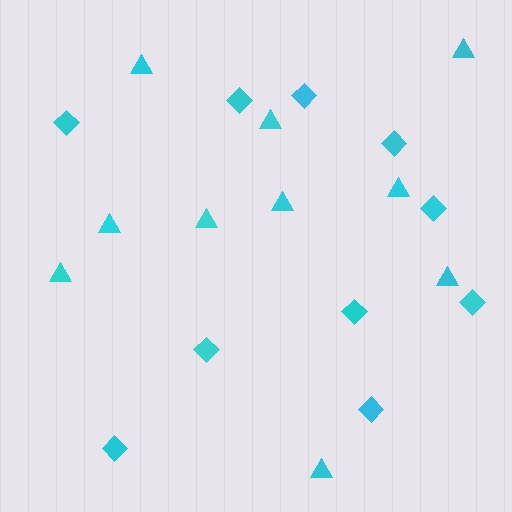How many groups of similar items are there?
There are 2 groups: one group of triangles (10) and one group of diamonds (10).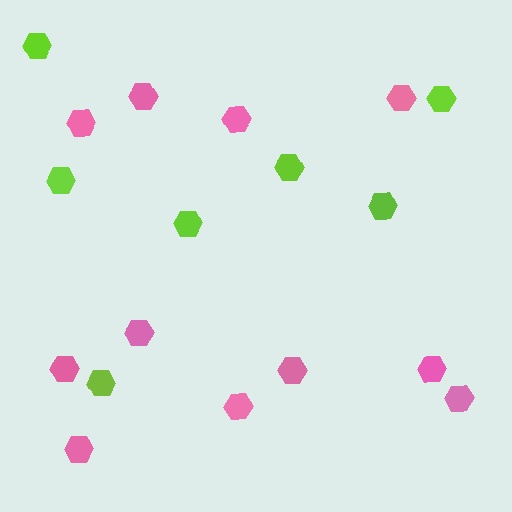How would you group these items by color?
There are 2 groups: one group of pink hexagons (11) and one group of lime hexagons (7).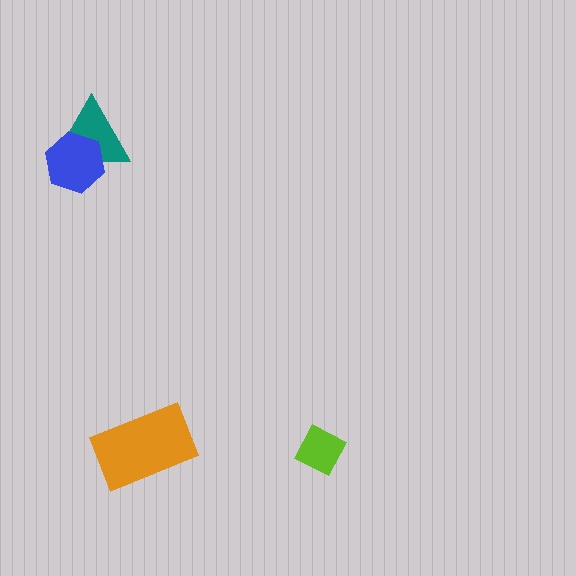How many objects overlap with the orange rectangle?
0 objects overlap with the orange rectangle.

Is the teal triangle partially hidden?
Yes, it is partially covered by another shape.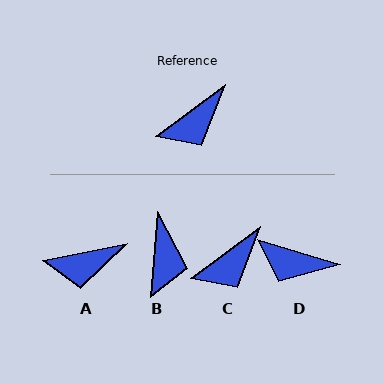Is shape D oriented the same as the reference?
No, it is off by about 53 degrees.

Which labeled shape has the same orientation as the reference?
C.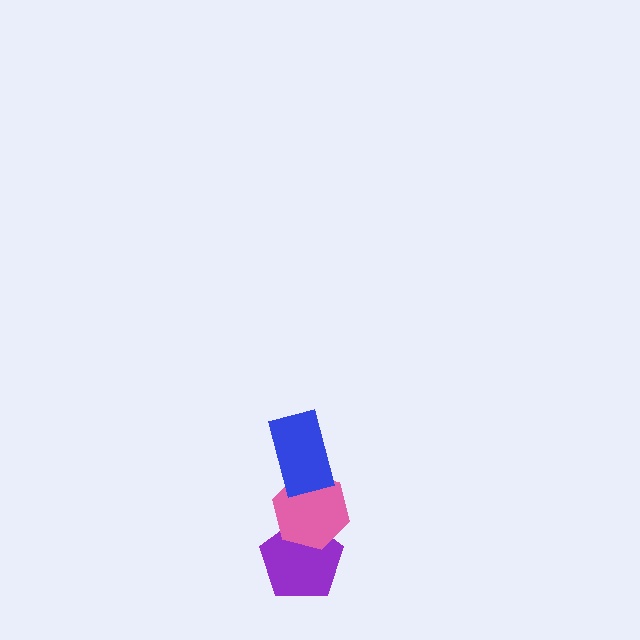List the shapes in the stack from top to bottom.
From top to bottom: the blue rectangle, the pink hexagon, the purple pentagon.